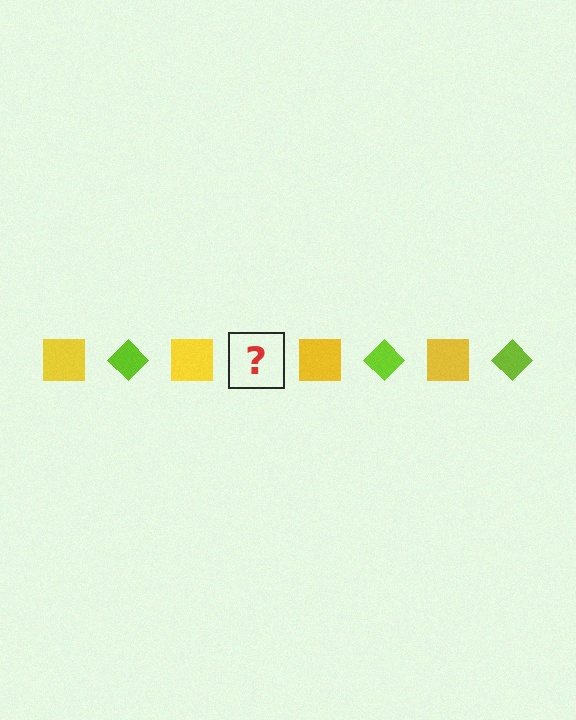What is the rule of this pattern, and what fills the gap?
The rule is that the pattern alternates between yellow square and lime diamond. The gap should be filled with a lime diamond.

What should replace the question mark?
The question mark should be replaced with a lime diamond.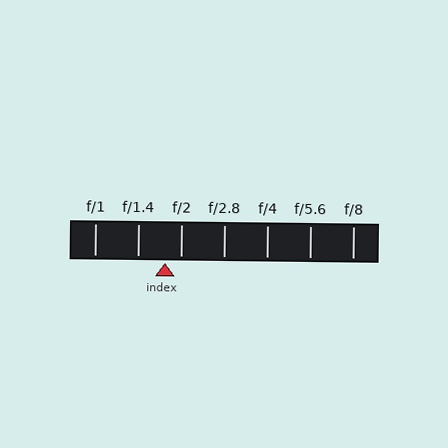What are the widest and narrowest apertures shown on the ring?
The widest aperture shown is f/1 and the narrowest is f/8.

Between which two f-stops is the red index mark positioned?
The index mark is between f/1.4 and f/2.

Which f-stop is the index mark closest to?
The index mark is closest to f/2.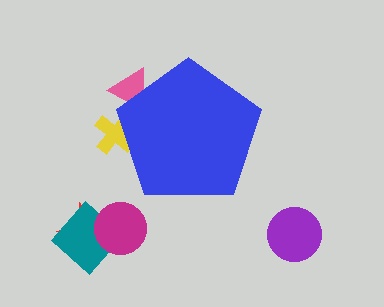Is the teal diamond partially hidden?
No, the teal diamond is fully visible.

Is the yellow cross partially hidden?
Yes, the yellow cross is partially hidden behind the blue pentagon.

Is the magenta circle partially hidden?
No, the magenta circle is fully visible.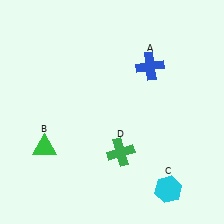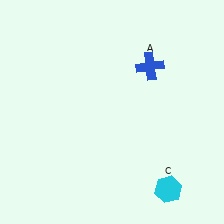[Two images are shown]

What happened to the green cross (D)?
The green cross (D) was removed in Image 2. It was in the bottom-right area of Image 1.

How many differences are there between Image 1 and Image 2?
There are 2 differences between the two images.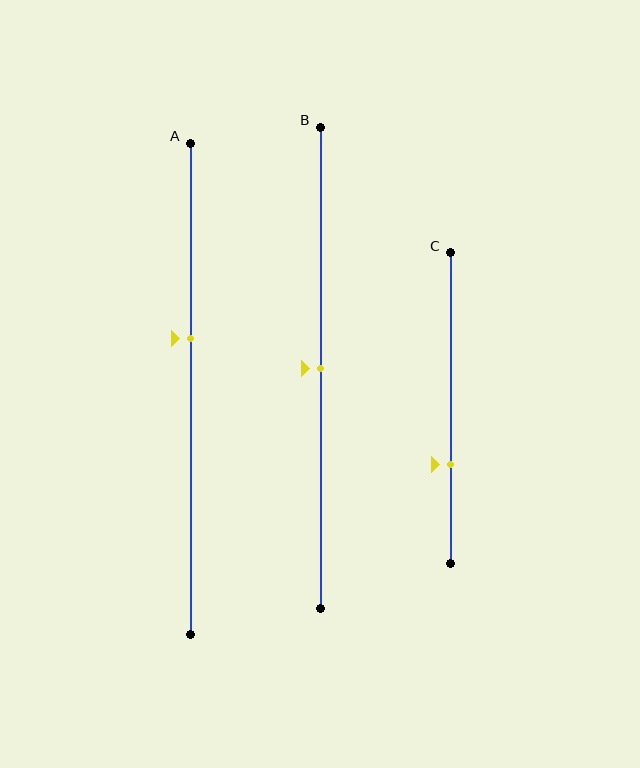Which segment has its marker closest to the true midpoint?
Segment B has its marker closest to the true midpoint.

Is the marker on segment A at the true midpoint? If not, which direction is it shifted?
No, the marker on segment A is shifted upward by about 10% of the segment length.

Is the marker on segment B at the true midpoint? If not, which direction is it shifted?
Yes, the marker on segment B is at the true midpoint.